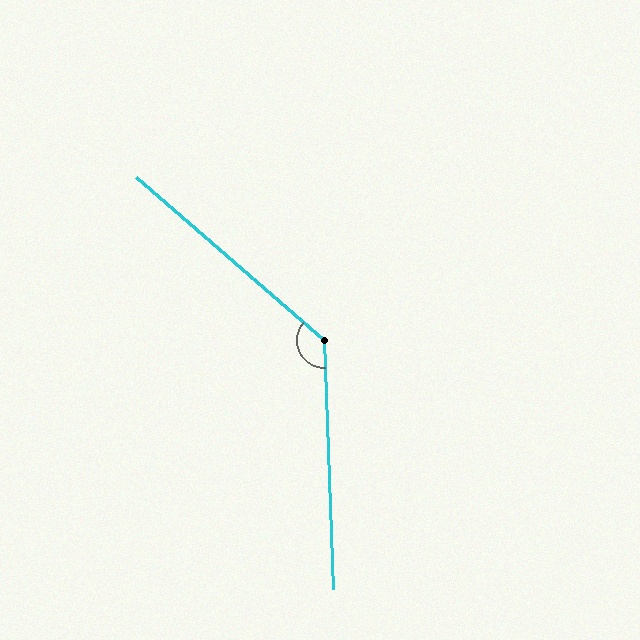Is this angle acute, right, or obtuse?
It is obtuse.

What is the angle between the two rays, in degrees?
Approximately 133 degrees.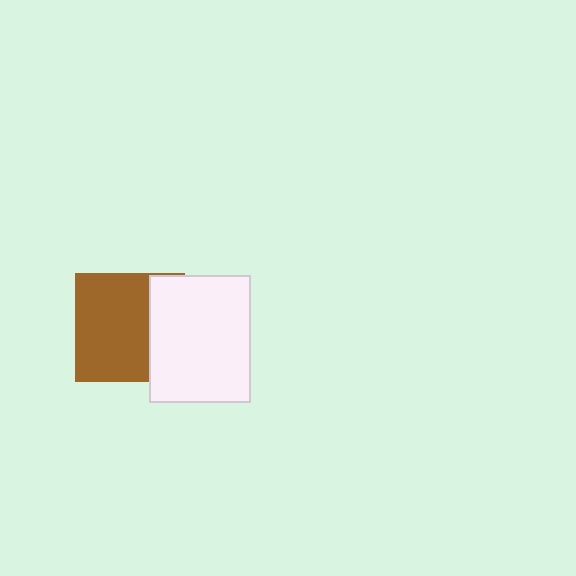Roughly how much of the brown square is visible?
Most of it is visible (roughly 68%).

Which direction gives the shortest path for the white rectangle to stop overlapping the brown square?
Moving right gives the shortest separation.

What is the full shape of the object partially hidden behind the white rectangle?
The partially hidden object is a brown square.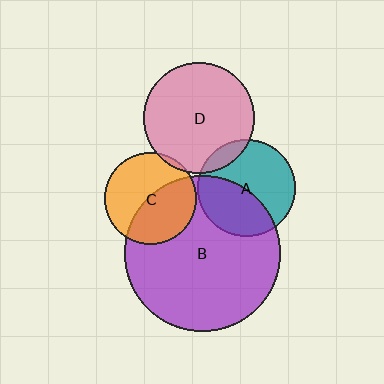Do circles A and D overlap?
Yes.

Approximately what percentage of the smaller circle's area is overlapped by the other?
Approximately 10%.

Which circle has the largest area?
Circle B (purple).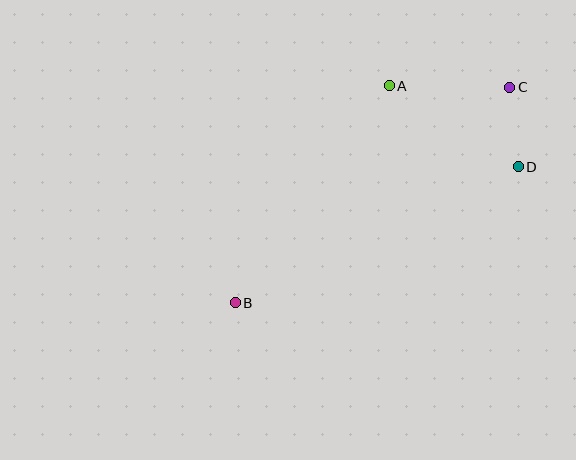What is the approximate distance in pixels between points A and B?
The distance between A and B is approximately 266 pixels.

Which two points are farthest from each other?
Points B and C are farthest from each other.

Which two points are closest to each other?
Points C and D are closest to each other.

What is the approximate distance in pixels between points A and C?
The distance between A and C is approximately 121 pixels.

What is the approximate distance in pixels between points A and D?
The distance between A and D is approximately 153 pixels.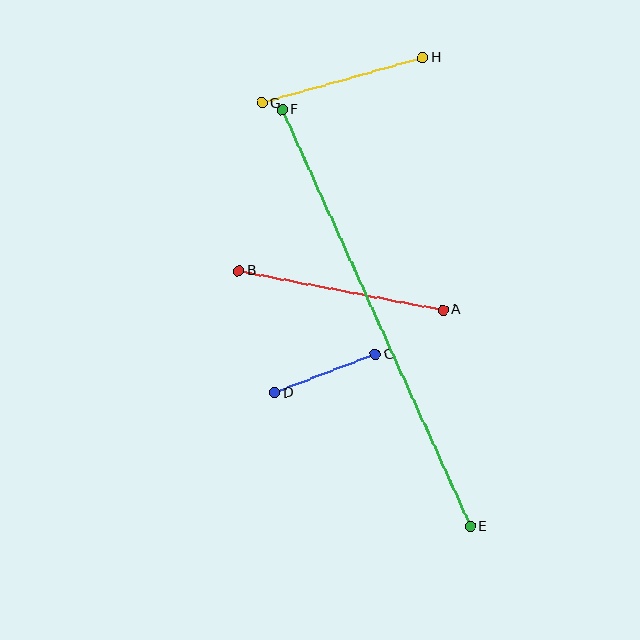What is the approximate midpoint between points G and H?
The midpoint is at approximately (342, 80) pixels.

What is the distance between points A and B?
The distance is approximately 208 pixels.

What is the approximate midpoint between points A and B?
The midpoint is at approximately (341, 290) pixels.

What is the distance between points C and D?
The distance is approximately 108 pixels.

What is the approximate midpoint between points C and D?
The midpoint is at approximately (325, 374) pixels.